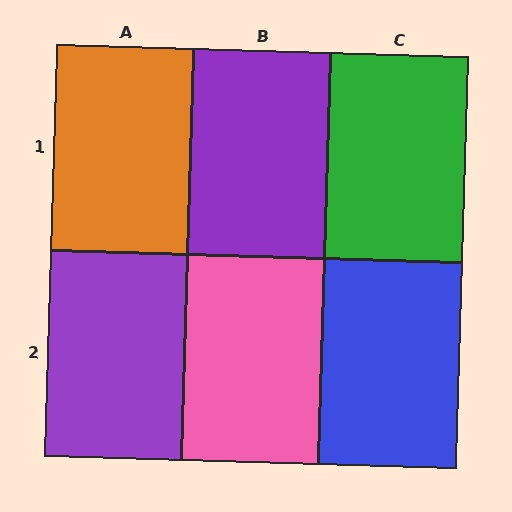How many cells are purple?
2 cells are purple.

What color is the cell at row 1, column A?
Orange.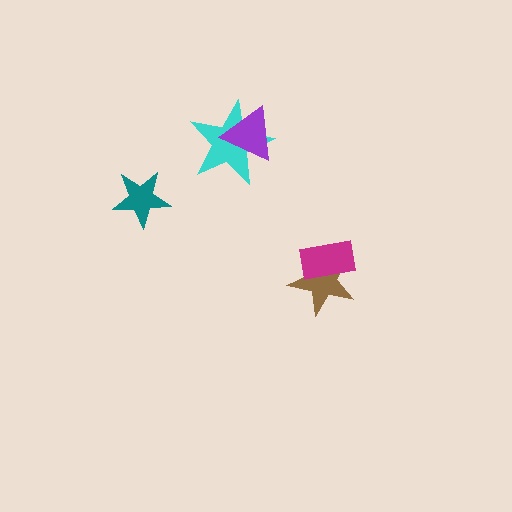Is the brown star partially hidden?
Yes, it is partially covered by another shape.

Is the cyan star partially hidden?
Yes, it is partially covered by another shape.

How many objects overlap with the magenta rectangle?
1 object overlaps with the magenta rectangle.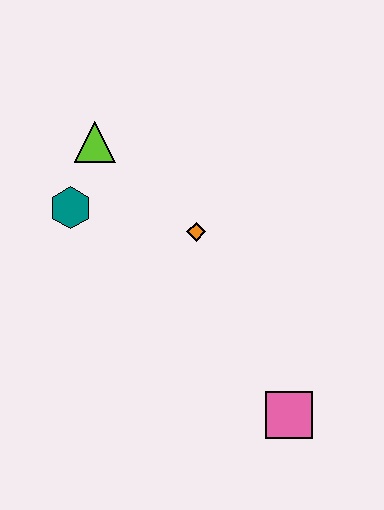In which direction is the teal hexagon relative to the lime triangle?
The teal hexagon is below the lime triangle.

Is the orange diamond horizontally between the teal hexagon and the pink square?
Yes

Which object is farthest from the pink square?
The lime triangle is farthest from the pink square.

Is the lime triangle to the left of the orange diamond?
Yes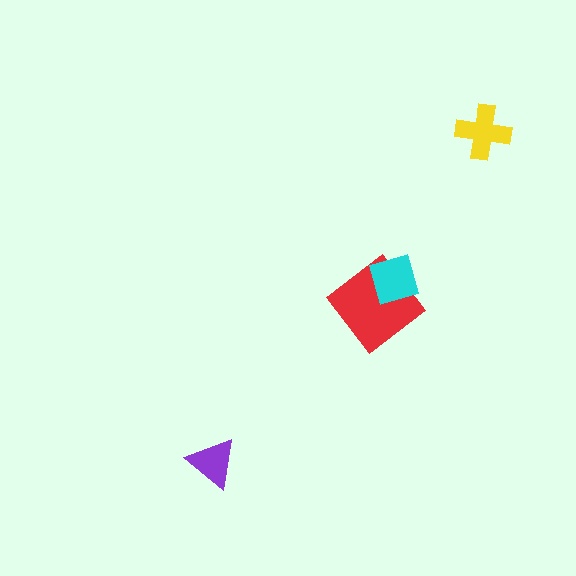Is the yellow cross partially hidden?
No, no other shape covers it.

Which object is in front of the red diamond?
The cyan diamond is in front of the red diamond.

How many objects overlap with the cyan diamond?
1 object overlaps with the cyan diamond.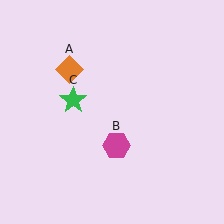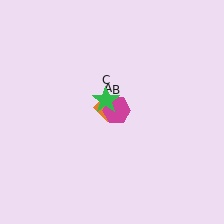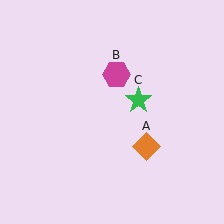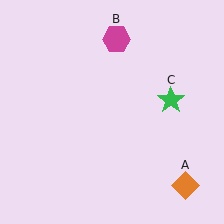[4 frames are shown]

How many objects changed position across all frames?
3 objects changed position: orange diamond (object A), magenta hexagon (object B), green star (object C).